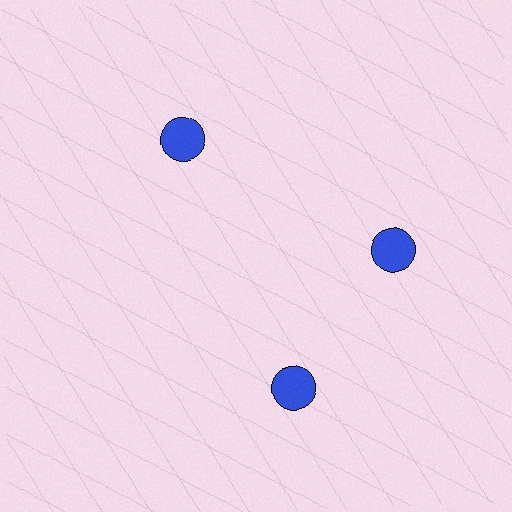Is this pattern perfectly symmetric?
No. The 3 blue circles are arranged in a ring, but one element near the 7 o'clock position is rotated out of alignment along the ring, breaking the 3-fold rotational symmetry.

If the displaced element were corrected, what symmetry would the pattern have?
It would have 3-fold rotational symmetry — the pattern would map onto itself every 120 degrees.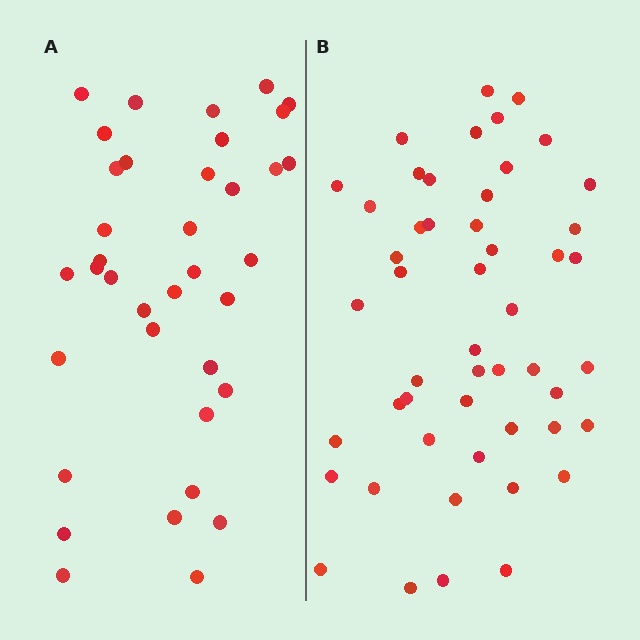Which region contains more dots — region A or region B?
Region B (the right region) has more dots.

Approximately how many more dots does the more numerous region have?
Region B has approximately 15 more dots than region A.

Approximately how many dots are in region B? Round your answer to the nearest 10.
About 50 dots.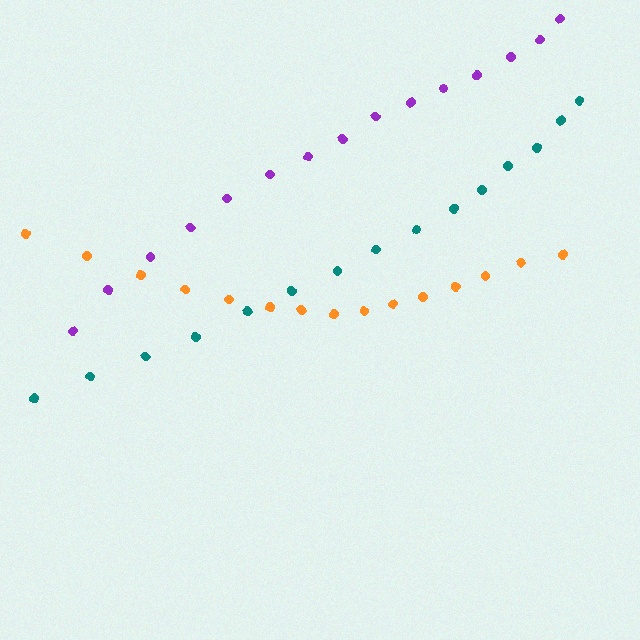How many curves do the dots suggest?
There are 3 distinct paths.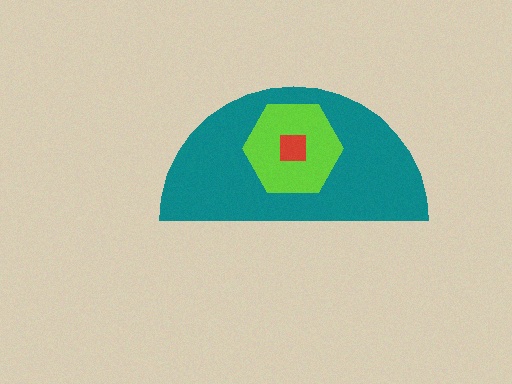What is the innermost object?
The red square.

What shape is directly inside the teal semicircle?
The lime hexagon.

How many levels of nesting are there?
3.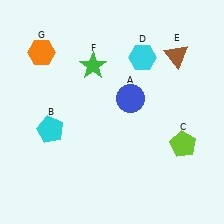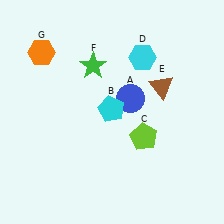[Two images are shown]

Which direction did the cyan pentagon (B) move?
The cyan pentagon (B) moved right.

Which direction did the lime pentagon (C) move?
The lime pentagon (C) moved left.